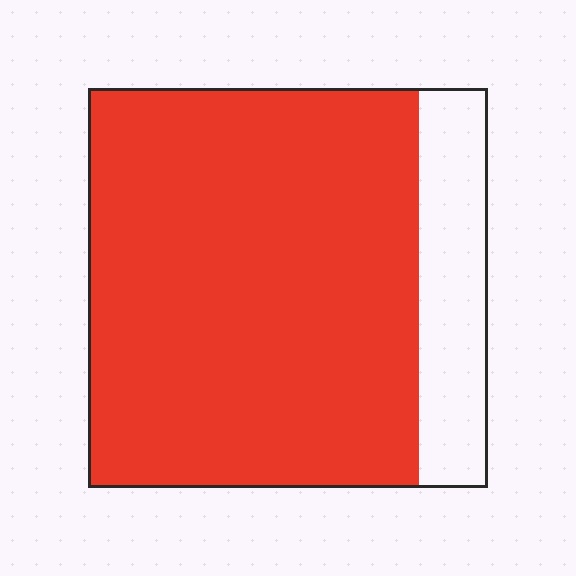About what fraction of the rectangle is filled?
About five sixths (5/6).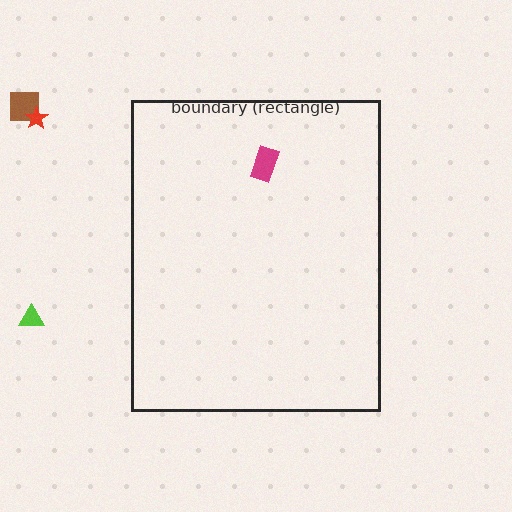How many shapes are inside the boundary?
1 inside, 3 outside.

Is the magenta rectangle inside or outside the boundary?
Inside.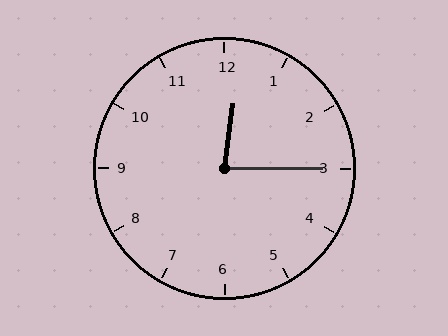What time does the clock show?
12:15.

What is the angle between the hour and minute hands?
Approximately 82 degrees.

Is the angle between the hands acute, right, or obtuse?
It is acute.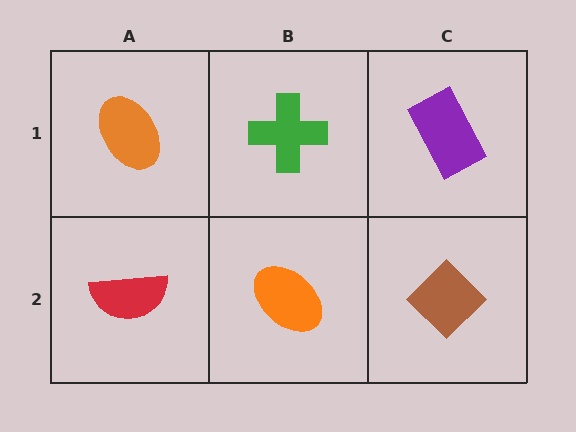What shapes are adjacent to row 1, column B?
An orange ellipse (row 2, column B), an orange ellipse (row 1, column A), a purple rectangle (row 1, column C).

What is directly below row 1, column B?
An orange ellipse.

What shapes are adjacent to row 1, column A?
A red semicircle (row 2, column A), a green cross (row 1, column B).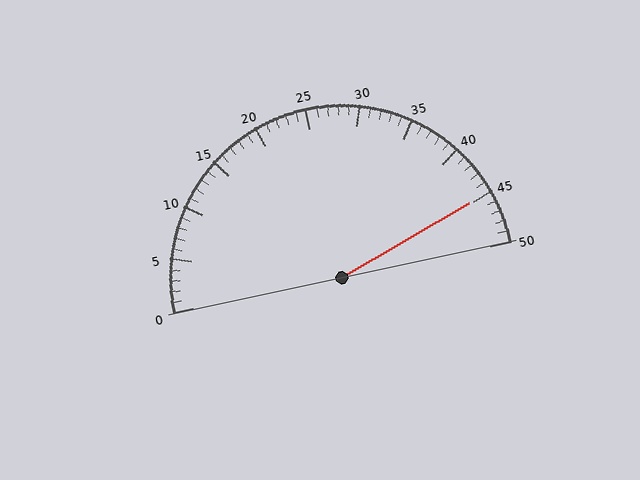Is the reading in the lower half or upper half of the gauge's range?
The reading is in the upper half of the range (0 to 50).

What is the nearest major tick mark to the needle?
The nearest major tick mark is 45.